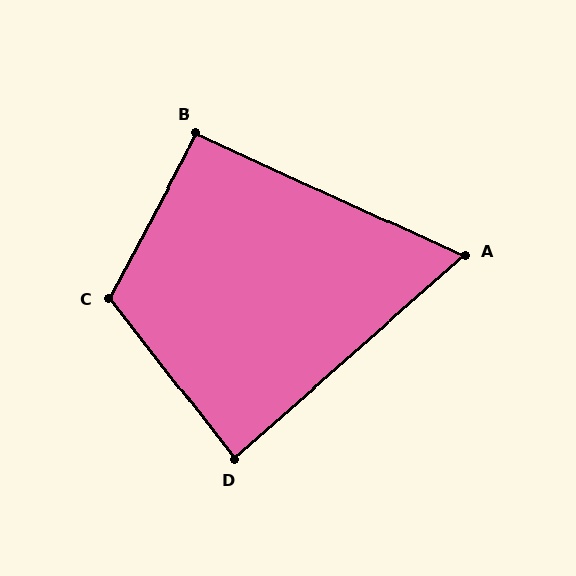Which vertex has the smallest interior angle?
A, at approximately 66 degrees.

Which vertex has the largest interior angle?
C, at approximately 114 degrees.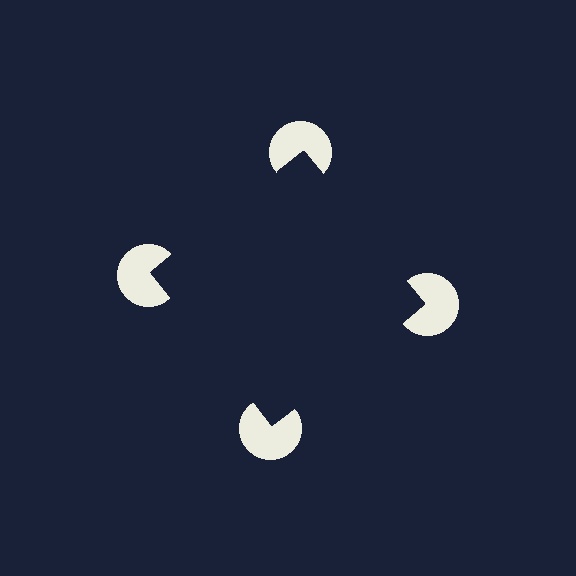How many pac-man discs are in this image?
There are 4 — one at each vertex of the illusory square.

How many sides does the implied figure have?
4 sides.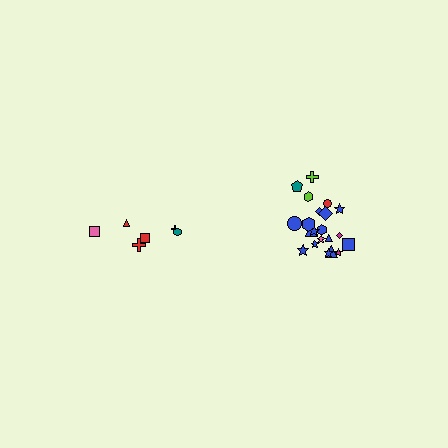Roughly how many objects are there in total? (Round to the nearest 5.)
Roughly 30 objects in total.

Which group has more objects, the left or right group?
The right group.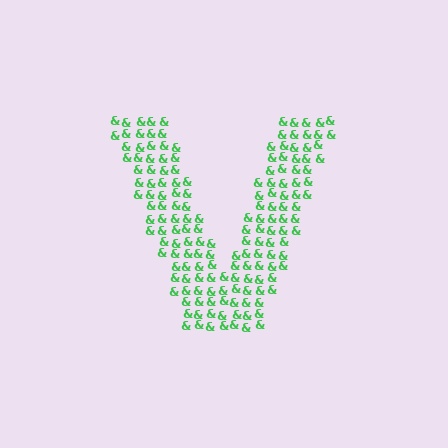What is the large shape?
The large shape is the letter V.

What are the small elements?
The small elements are ampersands.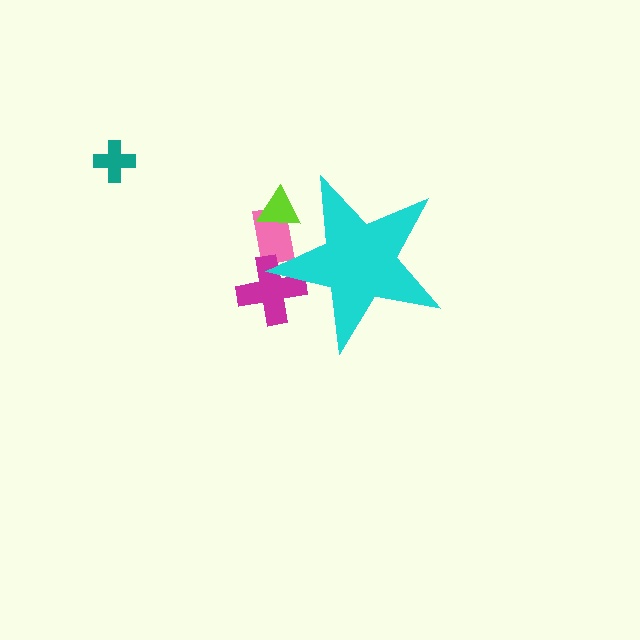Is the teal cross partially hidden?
No, the teal cross is fully visible.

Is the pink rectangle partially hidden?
Yes, the pink rectangle is partially hidden behind the cyan star.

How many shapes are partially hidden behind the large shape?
3 shapes are partially hidden.